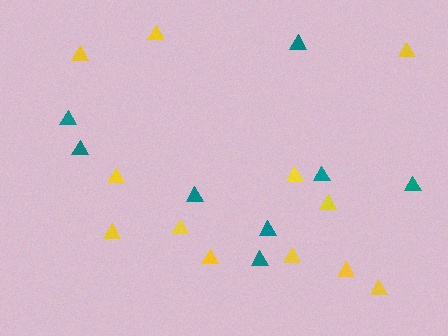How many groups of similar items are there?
There are 2 groups: one group of teal triangles (8) and one group of yellow triangles (12).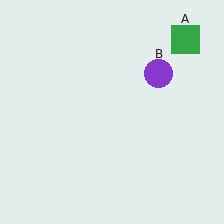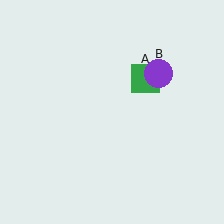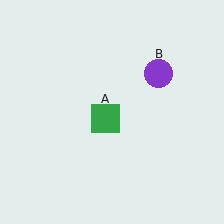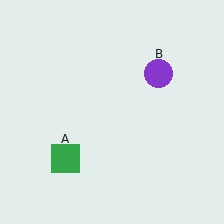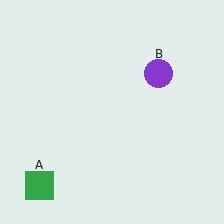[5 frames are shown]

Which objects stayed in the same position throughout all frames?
Purple circle (object B) remained stationary.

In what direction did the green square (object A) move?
The green square (object A) moved down and to the left.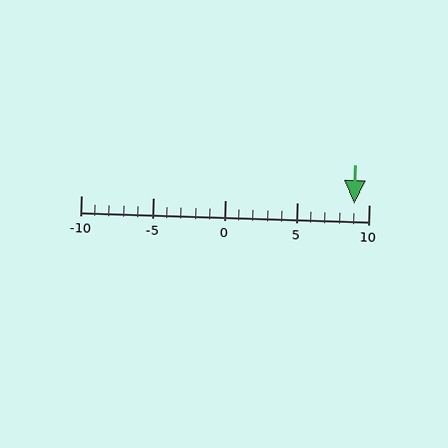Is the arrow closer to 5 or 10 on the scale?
The arrow is closer to 10.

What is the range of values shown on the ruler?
The ruler shows values from -10 to 10.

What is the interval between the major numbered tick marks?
The major tick marks are spaced 5 units apart.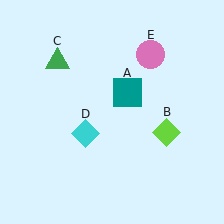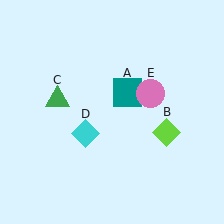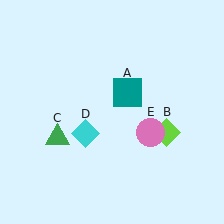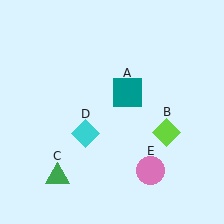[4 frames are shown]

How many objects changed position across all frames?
2 objects changed position: green triangle (object C), pink circle (object E).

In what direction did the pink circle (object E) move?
The pink circle (object E) moved down.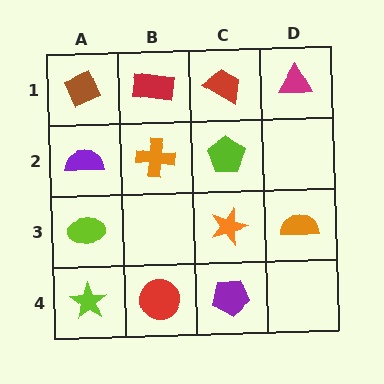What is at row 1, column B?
A red rectangle.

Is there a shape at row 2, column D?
No, that cell is empty.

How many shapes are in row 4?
3 shapes.